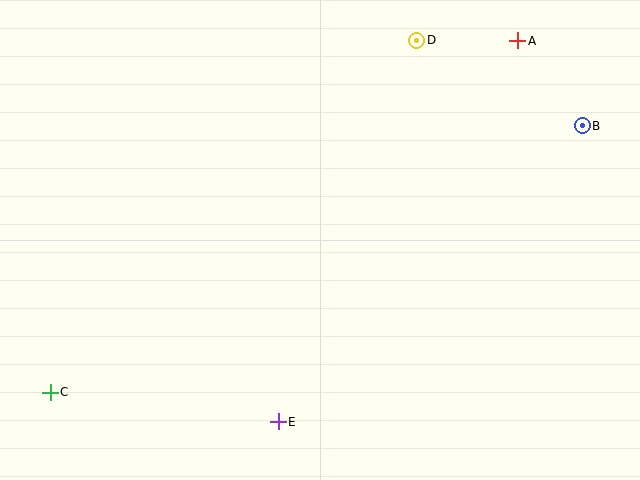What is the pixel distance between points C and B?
The distance between C and B is 595 pixels.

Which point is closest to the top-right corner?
Point A is closest to the top-right corner.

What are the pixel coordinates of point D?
Point D is at (417, 40).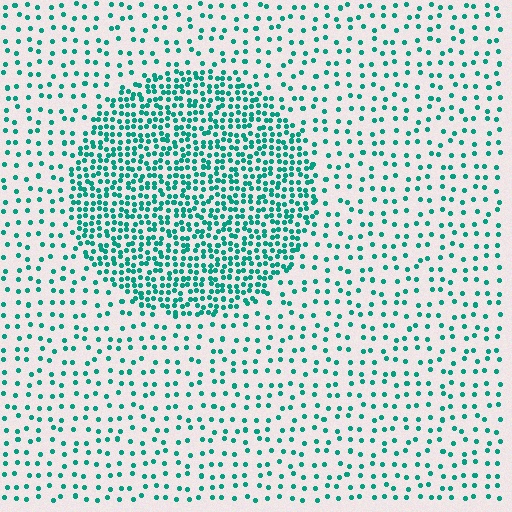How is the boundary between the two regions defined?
The boundary is defined by a change in element density (approximately 2.8x ratio). All elements are the same color, size, and shape.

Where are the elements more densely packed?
The elements are more densely packed inside the circle boundary.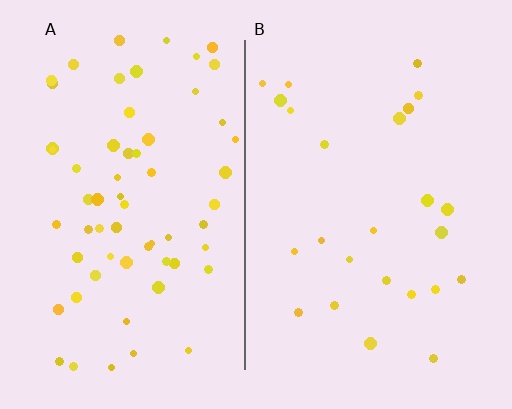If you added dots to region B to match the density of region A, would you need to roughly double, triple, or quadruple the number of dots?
Approximately triple.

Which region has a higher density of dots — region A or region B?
A (the left).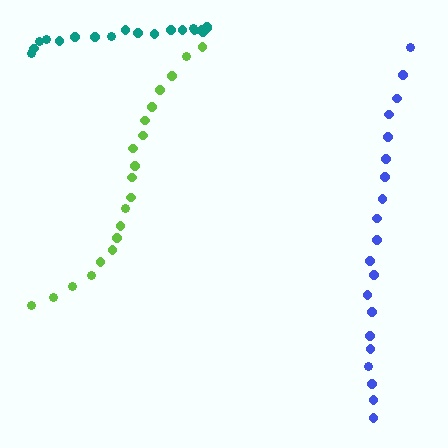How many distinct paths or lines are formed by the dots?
There are 3 distinct paths.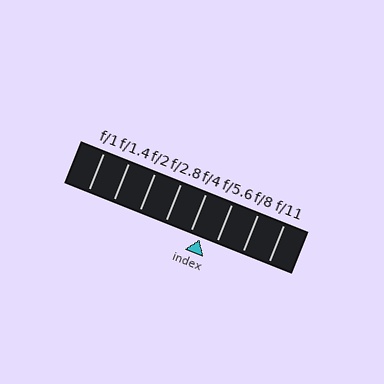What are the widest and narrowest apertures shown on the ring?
The widest aperture shown is f/1 and the narrowest is f/11.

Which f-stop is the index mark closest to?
The index mark is closest to f/4.